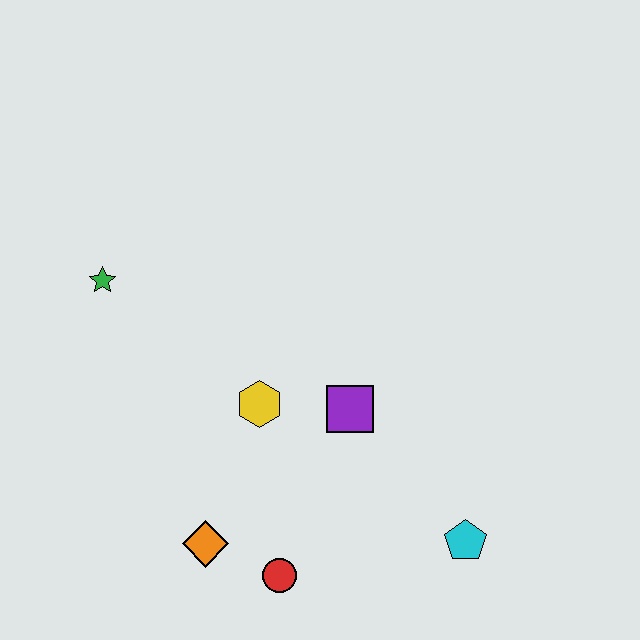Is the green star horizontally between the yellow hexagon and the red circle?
No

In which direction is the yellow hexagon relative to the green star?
The yellow hexagon is to the right of the green star.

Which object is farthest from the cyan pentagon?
The green star is farthest from the cyan pentagon.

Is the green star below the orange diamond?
No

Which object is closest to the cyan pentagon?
The purple square is closest to the cyan pentagon.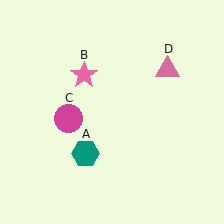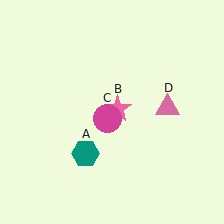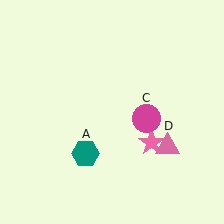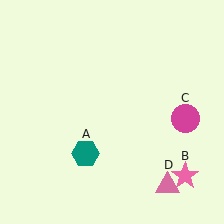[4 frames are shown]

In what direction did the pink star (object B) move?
The pink star (object B) moved down and to the right.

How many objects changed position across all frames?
3 objects changed position: pink star (object B), magenta circle (object C), pink triangle (object D).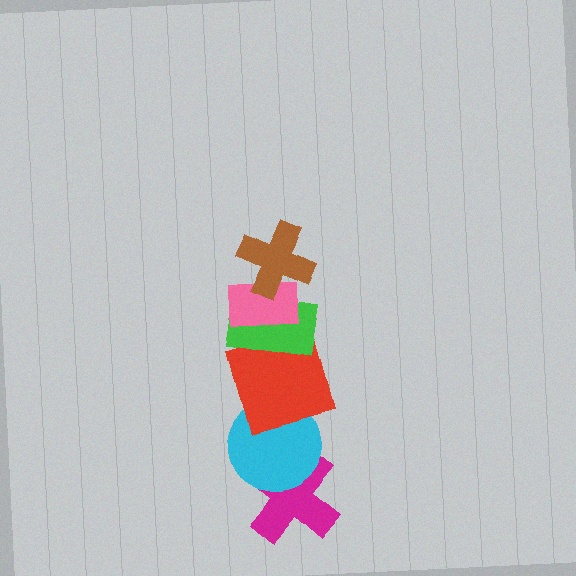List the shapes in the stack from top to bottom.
From top to bottom: the brown cross, the pink rectangle, the green rectangle, the red square, the cyan circle, the magenta cross.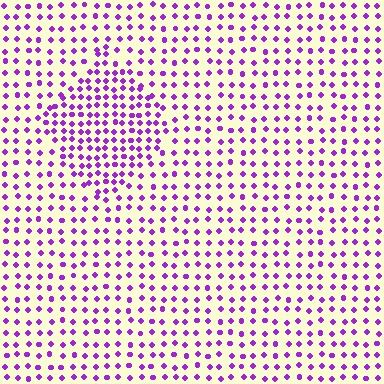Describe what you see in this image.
The image contains small purple elements arranged at two different densities. A diamond-shaped region is visible where the elements are more densely packed than the surrounding area.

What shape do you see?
I see a diamond.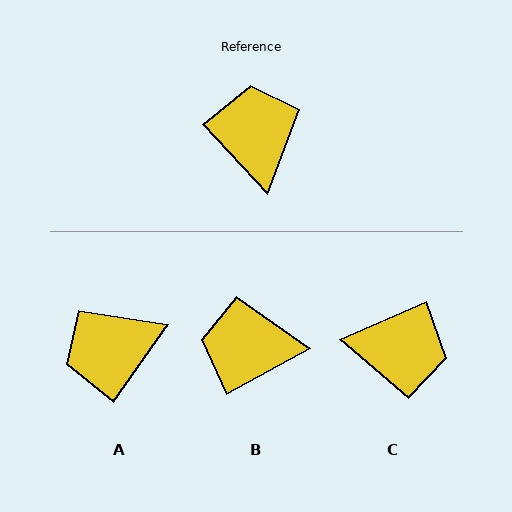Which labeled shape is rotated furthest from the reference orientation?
C, about 109 degrees away.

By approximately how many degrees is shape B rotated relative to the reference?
Approximately 76 degrees counter-clockwise.